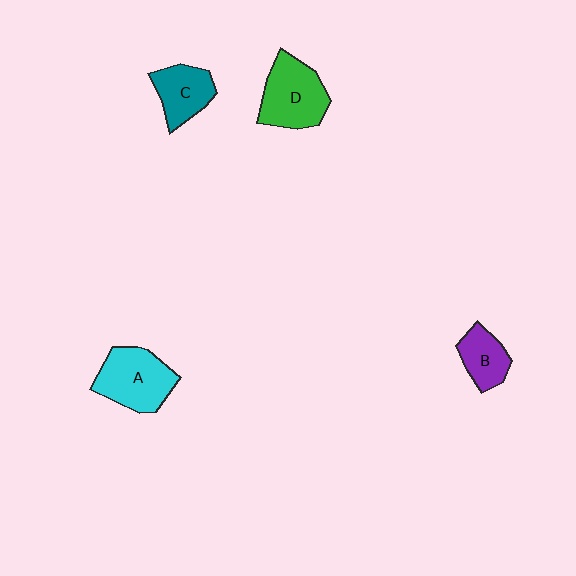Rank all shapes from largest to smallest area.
From largest to smallest: A (cyan), D (green), C (teal), B (purple).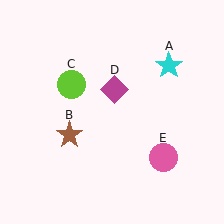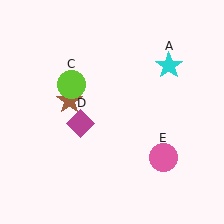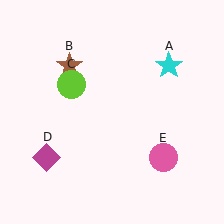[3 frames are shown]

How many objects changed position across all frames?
2 objects changed position: brown star (object B), magenta diamond (object D).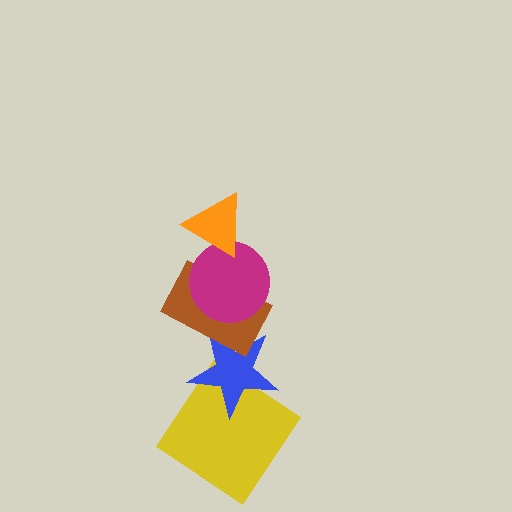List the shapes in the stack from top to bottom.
From top to bottom: the orange triangle, the magenta circle, the brown rectangle, the blue star, the yellow diamond.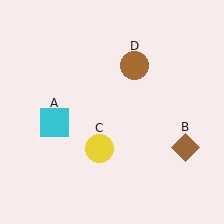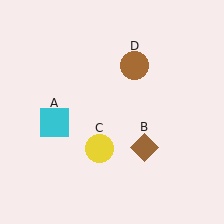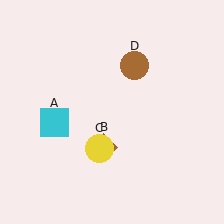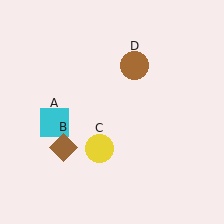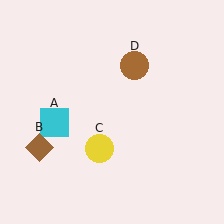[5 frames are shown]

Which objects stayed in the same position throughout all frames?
Cyan square (object A) and yellow circle (object C) and brown circle (object D) remained stationary.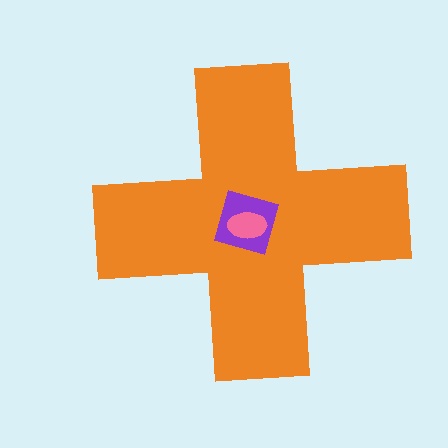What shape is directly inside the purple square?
The pink ellipse.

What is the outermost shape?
The orange cross.